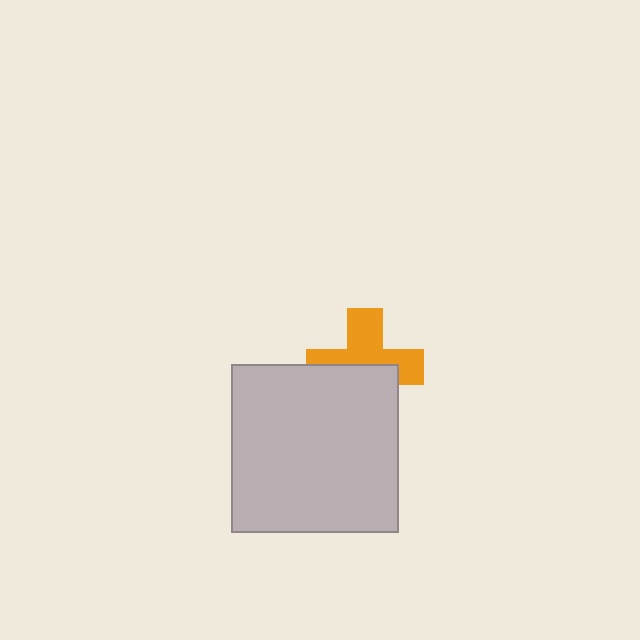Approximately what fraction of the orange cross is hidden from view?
Roughly 49% of the orange cross is hidden behind the light gray square.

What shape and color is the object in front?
The object in front is a light gray square.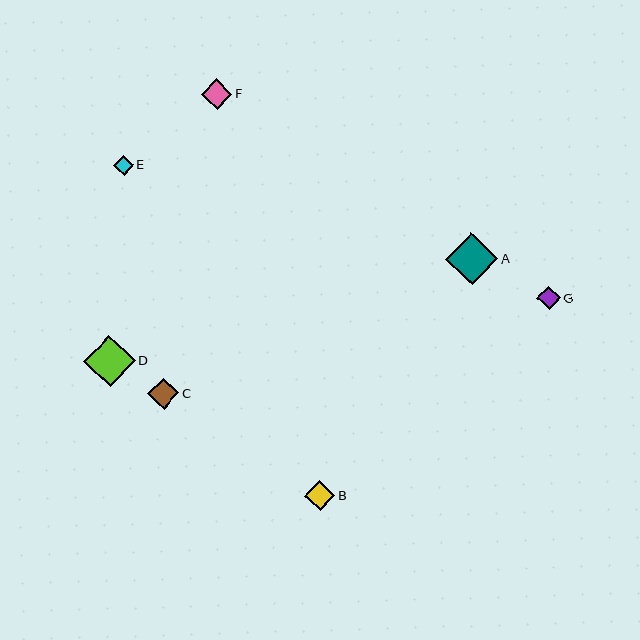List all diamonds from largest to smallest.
From largest to smallest: A, D, C, F, B, G, E.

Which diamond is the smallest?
Diamond E is the smallest with a size of approximately 20 pixels.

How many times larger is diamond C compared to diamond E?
Diamond C is approximately 1.5 times the size of diamond E.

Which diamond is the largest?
Diamond A is the largest with a size of approximately 52 pixels.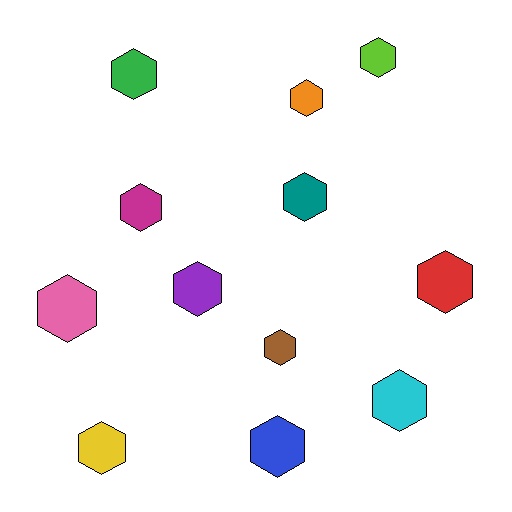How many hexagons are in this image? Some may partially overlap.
There are 12 hexagons.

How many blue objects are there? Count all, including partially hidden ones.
There is 1 blue object.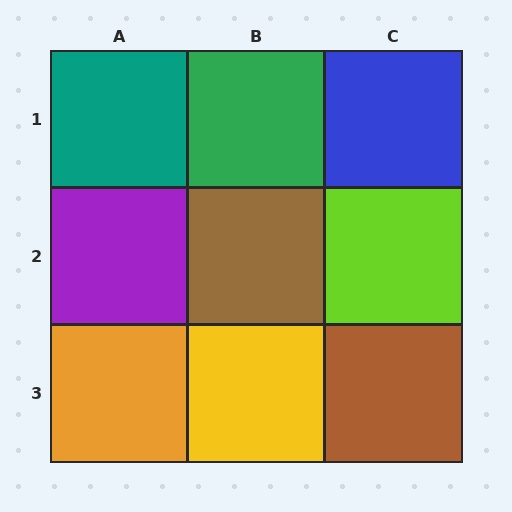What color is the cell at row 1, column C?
Blue.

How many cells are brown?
2 cells are brown.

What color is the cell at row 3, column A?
Orange.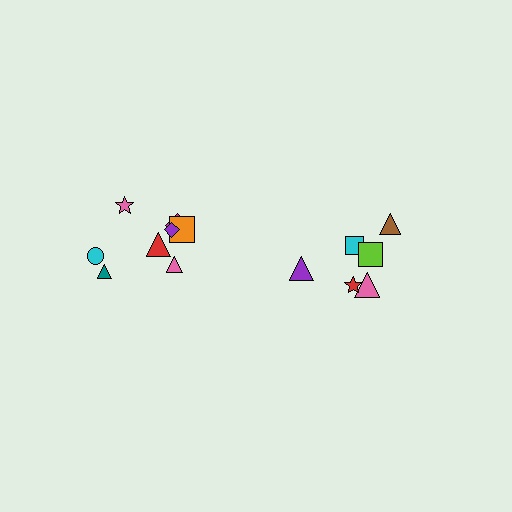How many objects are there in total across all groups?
There are 14 objects.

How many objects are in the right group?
There are 6 objects.